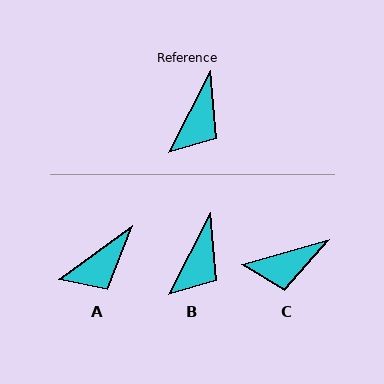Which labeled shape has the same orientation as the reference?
B.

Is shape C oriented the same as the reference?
No, it is off by about 48 degrees.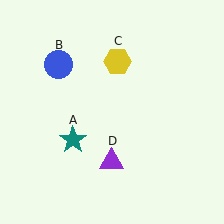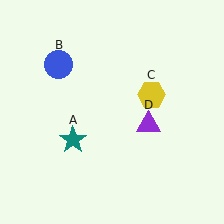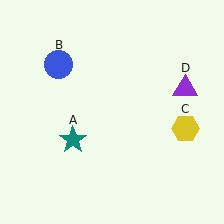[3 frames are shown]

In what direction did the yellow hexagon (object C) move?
The yellow hexagon (object C) moved down and to the right.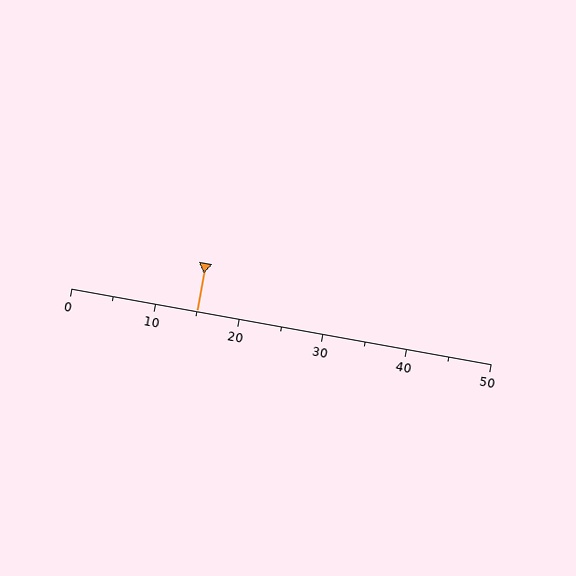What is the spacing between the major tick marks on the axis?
The major ticks are spaced 10 apart.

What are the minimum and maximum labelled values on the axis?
The axis runs from 0 to 50.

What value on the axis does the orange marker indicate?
The marker indicates approximately 15.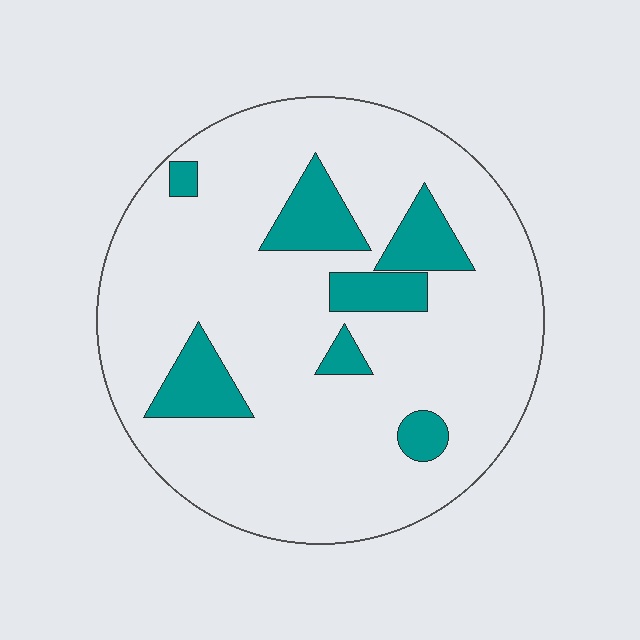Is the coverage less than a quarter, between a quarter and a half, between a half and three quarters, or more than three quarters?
Less than a quarter.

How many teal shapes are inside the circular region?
7.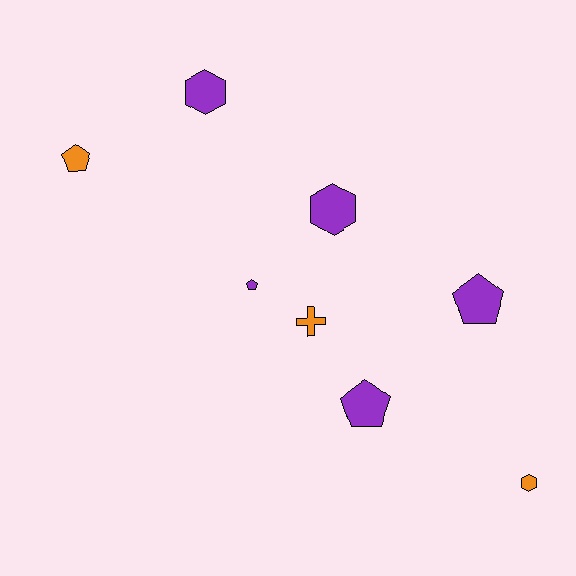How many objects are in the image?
There are 8 objects.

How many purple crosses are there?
There are no purple crosses.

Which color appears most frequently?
Purple, with 5 objects.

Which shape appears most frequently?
Pentagon, with 4 objects.